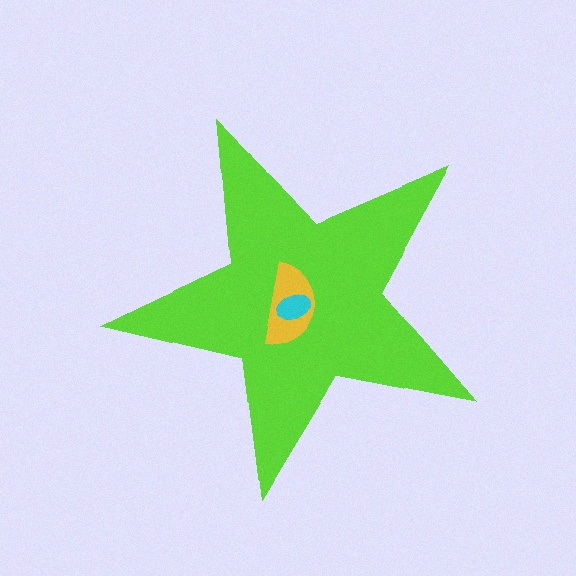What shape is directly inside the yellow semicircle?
The cyan ellipse.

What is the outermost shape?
The lime star.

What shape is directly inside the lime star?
The yellow semicircle.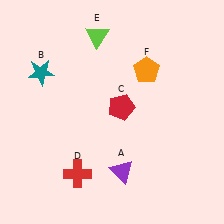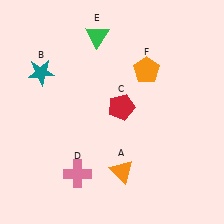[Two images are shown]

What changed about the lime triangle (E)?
In Image 1, E is lime. In Image 2, it changed to green.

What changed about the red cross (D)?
In Image 1, D is red. In Image 2, it changed to pink.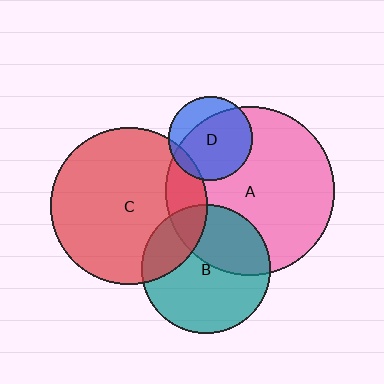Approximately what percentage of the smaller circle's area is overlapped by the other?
Approximately 10%.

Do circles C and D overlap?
Yes.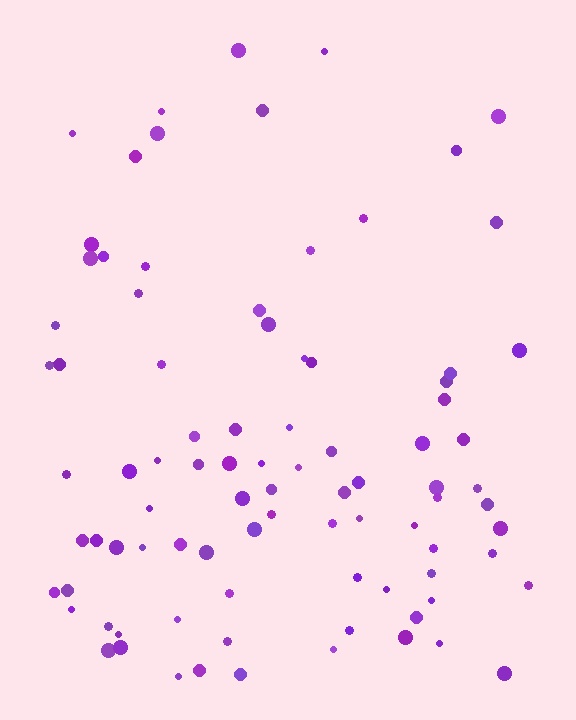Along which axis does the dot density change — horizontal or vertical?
Vertical.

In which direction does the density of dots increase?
From top to bottom, with the bottom side densest.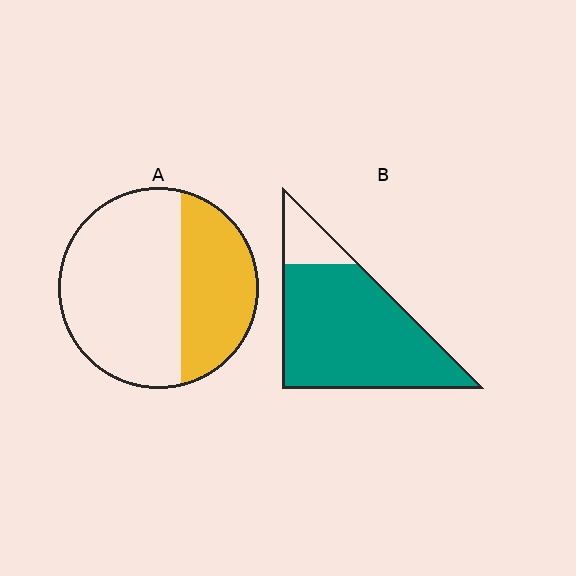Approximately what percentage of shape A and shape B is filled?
A is approximately 35% and B is approximately 85%.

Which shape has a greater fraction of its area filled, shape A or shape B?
Shape B.